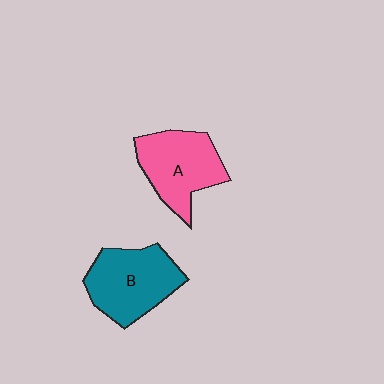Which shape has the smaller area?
Shape A (pink).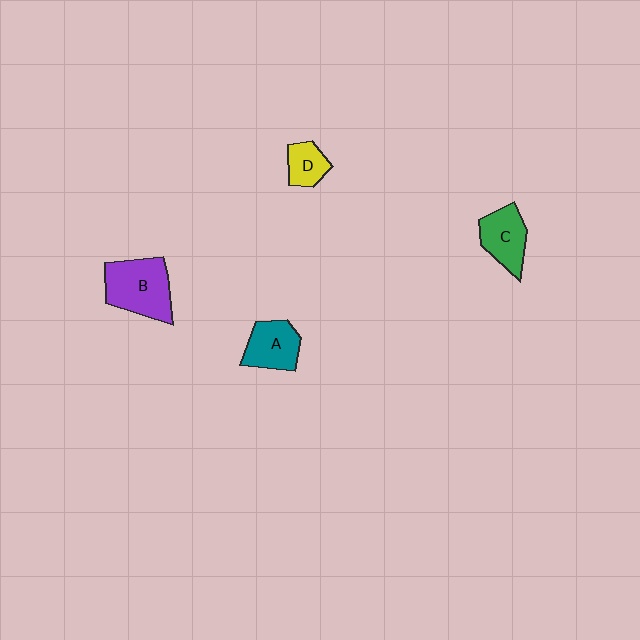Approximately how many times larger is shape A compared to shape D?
Approximately 1.5 times.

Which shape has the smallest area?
Shape D (yellow).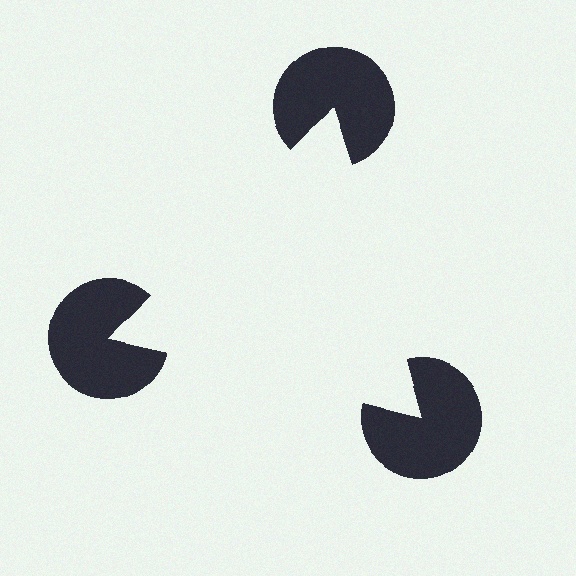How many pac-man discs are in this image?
There are 3 — one at each vertex of the illusory triangle.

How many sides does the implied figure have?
3 sides.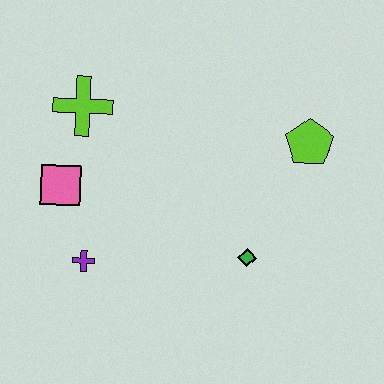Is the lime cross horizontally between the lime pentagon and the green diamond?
No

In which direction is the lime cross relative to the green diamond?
The lime cross is to the left of the green diamond.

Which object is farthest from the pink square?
The lime pentagon is farthest from the pink square.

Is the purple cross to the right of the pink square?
Yes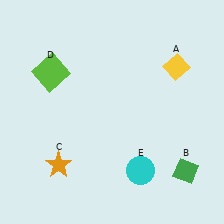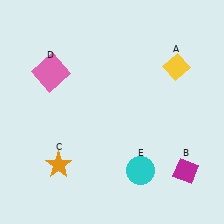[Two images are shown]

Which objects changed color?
B changed from green to magenta. D changed from lime to pink.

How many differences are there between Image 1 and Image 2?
There are 2 differences between the two images.